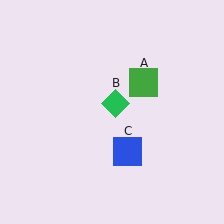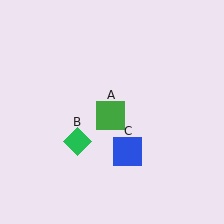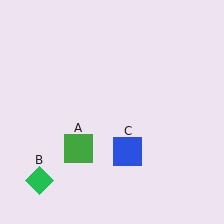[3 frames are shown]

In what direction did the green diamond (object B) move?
The green diamond (object B) moved down and to the left.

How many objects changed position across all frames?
2 objects changed position: green square (object A), green diamond (object B).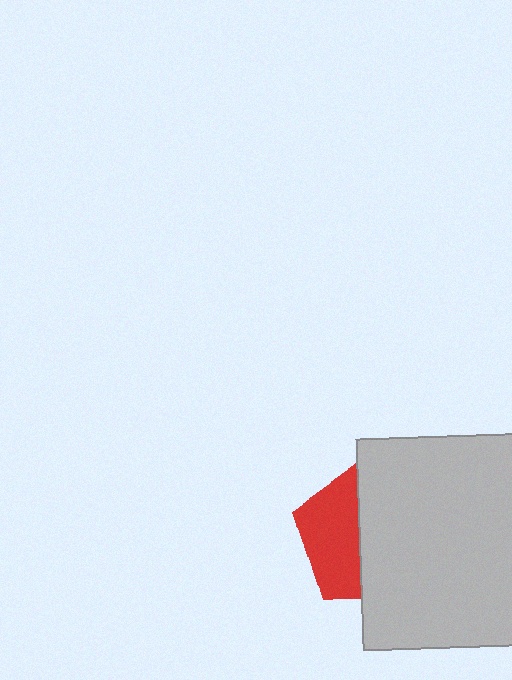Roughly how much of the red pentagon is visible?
A small part of it is visible (roughly 41%).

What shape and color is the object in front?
The object in front is a light gray square.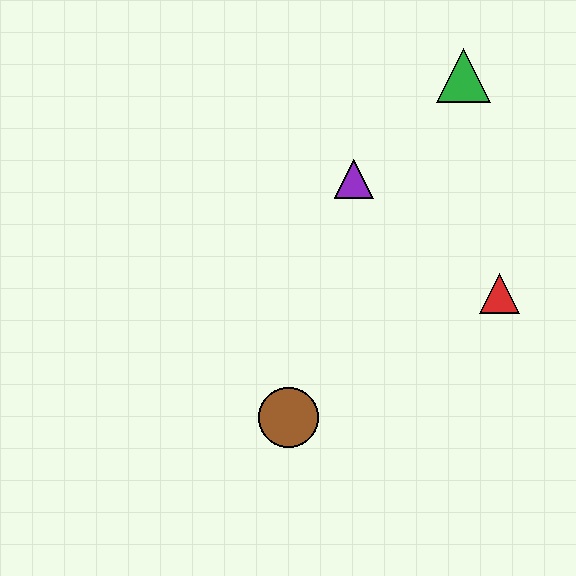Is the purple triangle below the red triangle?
No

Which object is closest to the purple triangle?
The green triangle is closest to the purple triangle.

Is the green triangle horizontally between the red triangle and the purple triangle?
Yes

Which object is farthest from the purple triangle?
The brown circle is farthest from the purple triangle.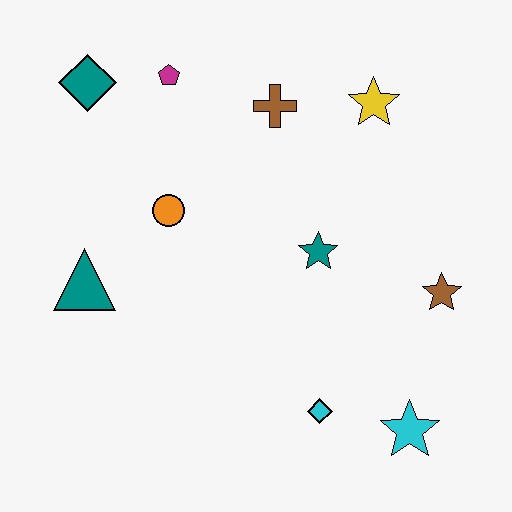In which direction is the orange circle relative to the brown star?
The orange circle is to the left of the brown star.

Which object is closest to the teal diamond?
The magenta pentagon is closest to the teal diamond.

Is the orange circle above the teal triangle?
Yes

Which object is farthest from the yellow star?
The teal triangle is farthest from the yellow star.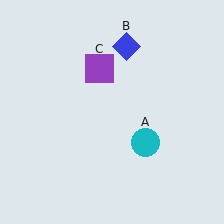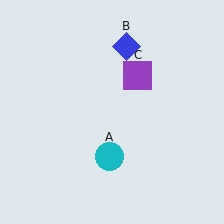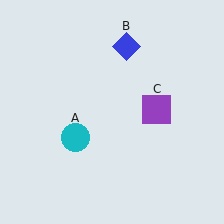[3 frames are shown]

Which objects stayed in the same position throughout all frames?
Blue diamond (object B) remained stationary.